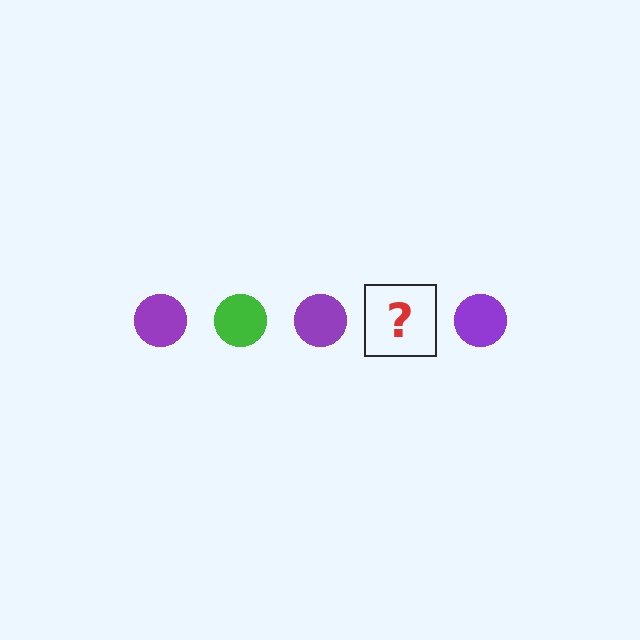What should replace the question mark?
The question mark should be replaced with a green circle.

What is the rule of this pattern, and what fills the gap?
The rule is that the pattern cycles through purple, green circles. The gap should be filled with a green circle.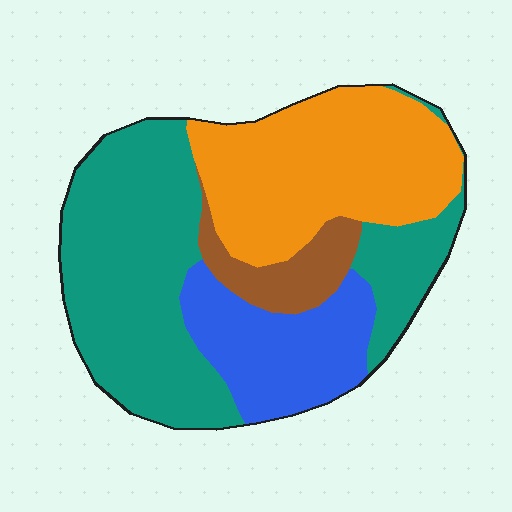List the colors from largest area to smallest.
From largest to smallest: teal, orange, blue, brown.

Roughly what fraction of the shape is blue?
Blue takes up about one sixth (1/6) of the shape.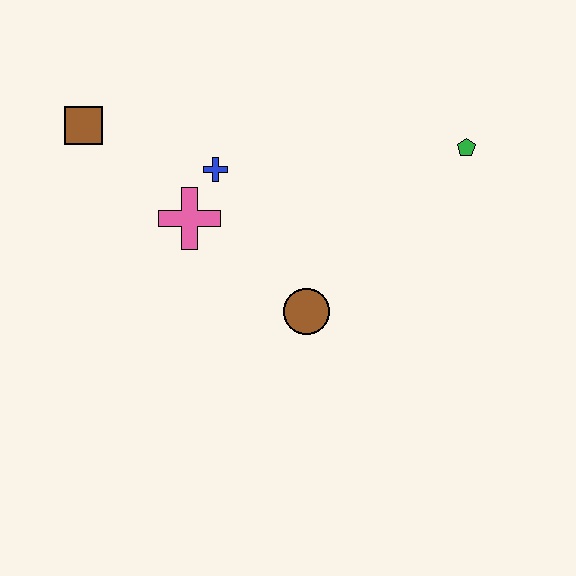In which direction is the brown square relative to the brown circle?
The brown square is to the left of the brown circle.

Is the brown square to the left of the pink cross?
Yes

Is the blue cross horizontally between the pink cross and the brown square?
No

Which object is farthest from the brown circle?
The brown square is farthest from the brown circle.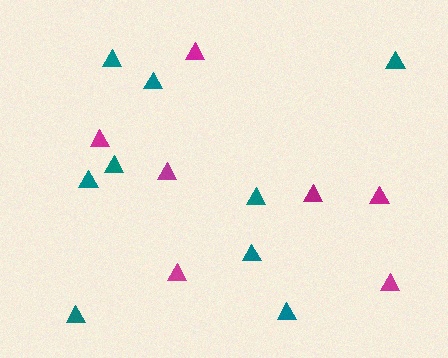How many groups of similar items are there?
There are 2 groups: one group of teal triangles (9) and one group of magenta triangles (7).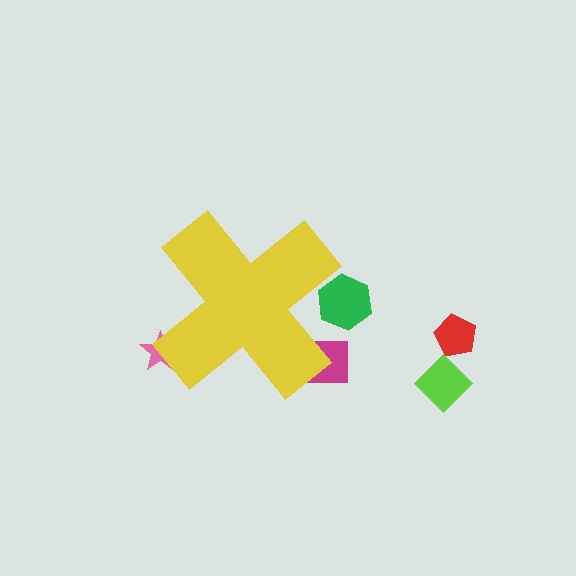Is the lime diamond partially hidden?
No, the lime diamond is fully visible.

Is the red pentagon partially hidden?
No, the red pentagon is fully visible.